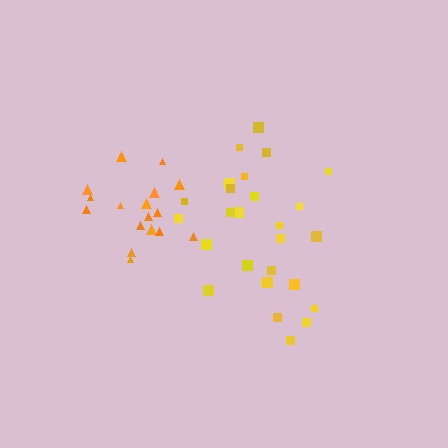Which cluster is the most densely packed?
Orange.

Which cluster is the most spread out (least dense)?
Yellow.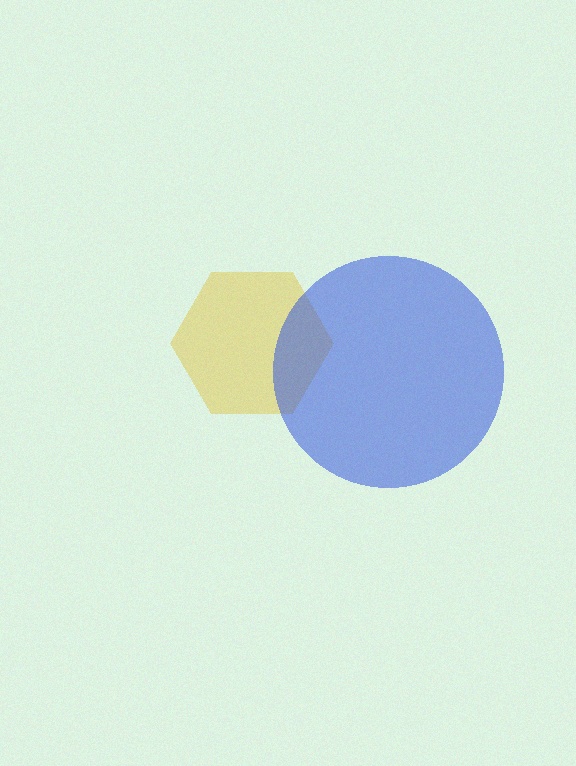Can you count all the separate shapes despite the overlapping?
Yes, there are 2 separate shapes.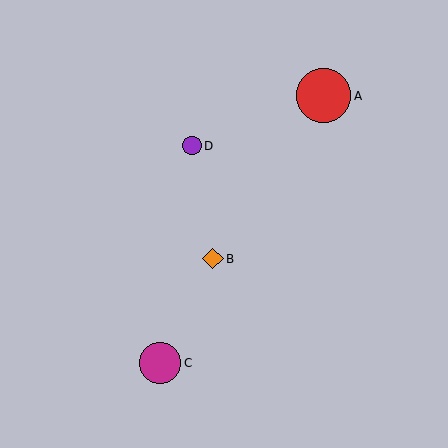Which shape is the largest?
The red circle (labeled A) is the largest.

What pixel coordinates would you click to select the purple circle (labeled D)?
Click at (192, 146) to select the purple circle D.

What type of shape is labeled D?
Shape D is a purple circle.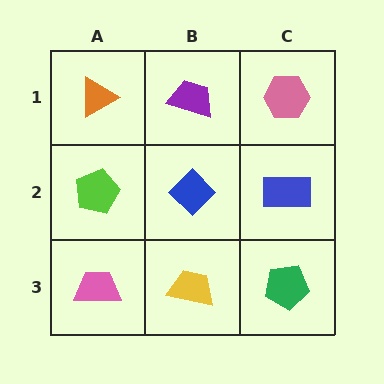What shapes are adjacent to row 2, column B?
A purple trapezoid (row 1, column B), a yellow trapezoid (row 3, column B), a lime pentagon (row 2, column A), a blue rectangle (row 2, column C).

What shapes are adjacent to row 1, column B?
A blue diamond (row 2, column B), an orange triangle (row 1, column A), a pink hexagon (row 1, column C).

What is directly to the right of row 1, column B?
A pink hexagon.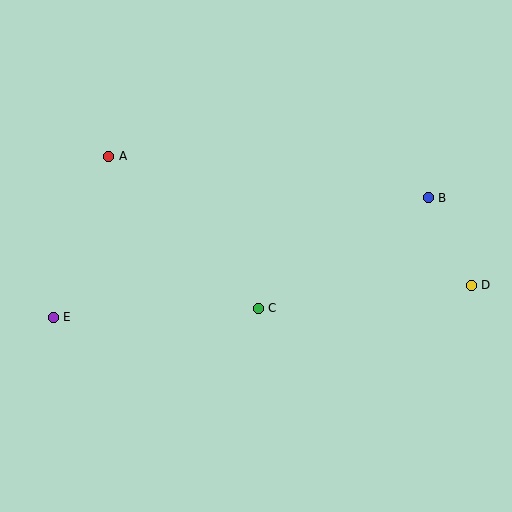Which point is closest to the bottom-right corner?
Point D is closest to the bottom-right corner.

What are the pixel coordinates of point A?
Point A is at (109, 156).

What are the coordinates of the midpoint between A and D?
The midpoint between A and D is at (290, 221).